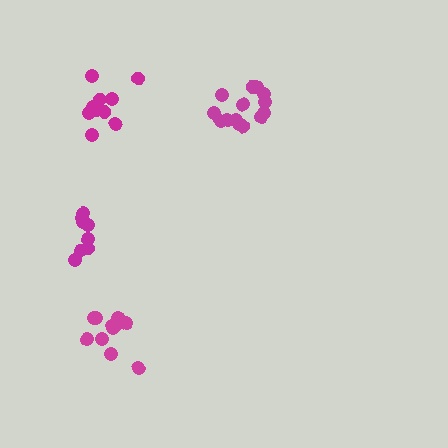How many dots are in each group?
Group 1: 14 dots, Group 2: 11 dots, Group 3: 8 dots, Group 4: 11 dots (44 total).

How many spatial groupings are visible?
There are 4 spatial groupings.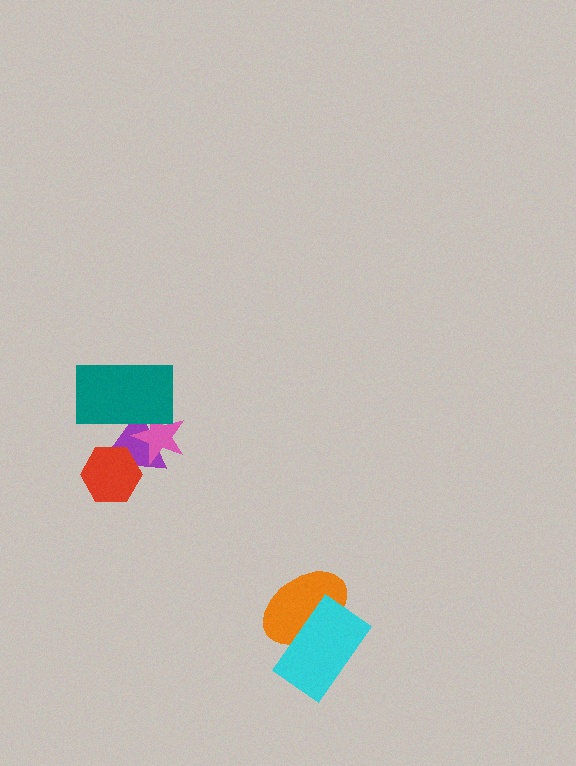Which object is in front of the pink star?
The teal rectangle is in front of the pink star.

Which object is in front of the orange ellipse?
The cyan rectangle is in front of the orange ellipse.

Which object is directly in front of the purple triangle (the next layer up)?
The pink star is directly in front of the purple triangle.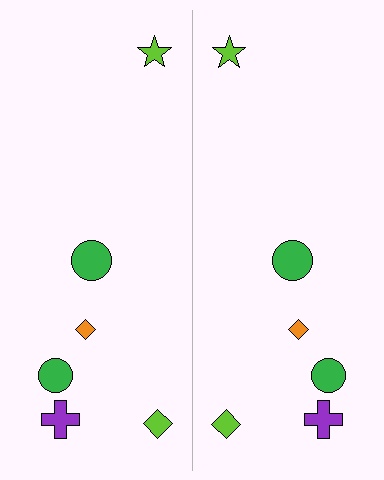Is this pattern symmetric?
Yes, this pattern has bilateral (reflection) symmetry.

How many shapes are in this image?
There are 12 shapes in this image.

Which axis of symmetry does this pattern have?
The pattern has a vertical axis of symmetry running through the center of the image.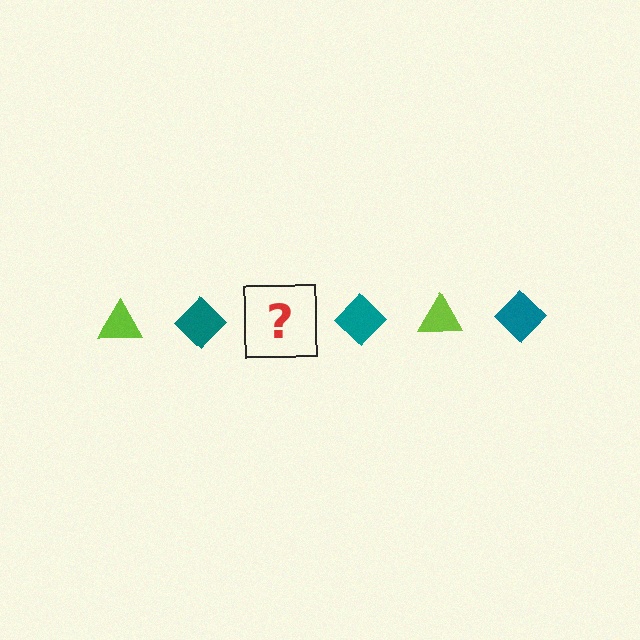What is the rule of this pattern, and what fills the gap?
The rule is that the pattern alternates between lime triangle and teal diamond. The gap should be filled with a lime triangle.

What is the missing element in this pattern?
The missing element is a lime triangle.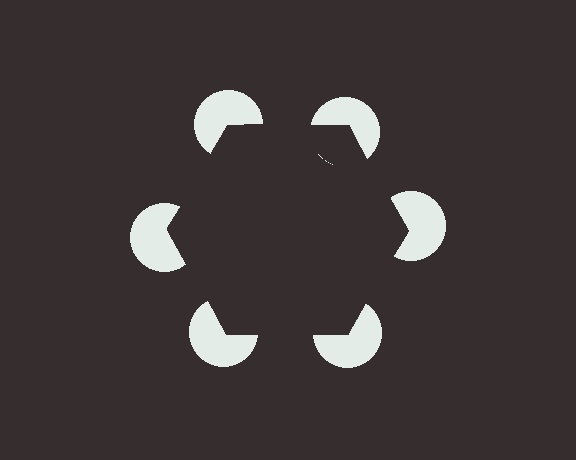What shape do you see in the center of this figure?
An illusory hexagon — its edges are inferred from the aligned wedge cuts in the pac-man discs, not physically drawn.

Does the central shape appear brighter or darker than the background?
It typically appears slightly darker than the background, even though no actual brightness change is drawn.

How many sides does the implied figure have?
6 sides.